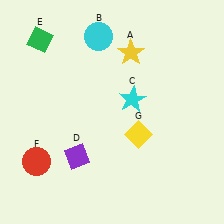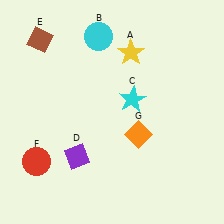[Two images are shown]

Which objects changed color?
E changed from green to brown. G changed from yellow to orange.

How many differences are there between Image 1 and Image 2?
There are 2 differences between the two images.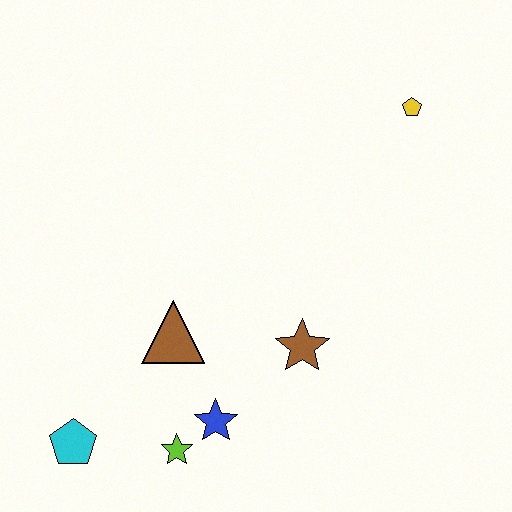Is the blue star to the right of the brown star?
No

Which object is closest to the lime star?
The blue star is closest to the lime star.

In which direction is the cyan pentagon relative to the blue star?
The cyan pentagon is to the left of the blue star.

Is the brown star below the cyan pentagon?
No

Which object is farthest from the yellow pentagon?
The cyan pentagon is farthest from the yellow pentagon.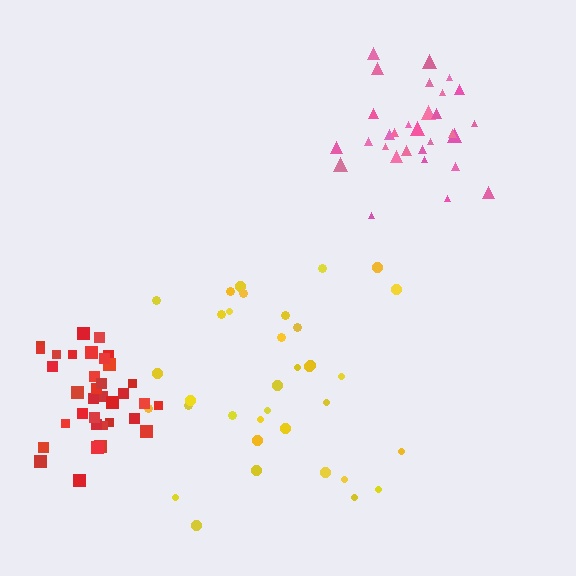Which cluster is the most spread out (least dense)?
Yellow.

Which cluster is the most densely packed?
Red.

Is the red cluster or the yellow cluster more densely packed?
Red.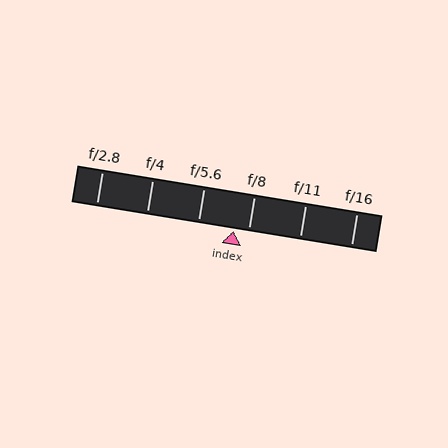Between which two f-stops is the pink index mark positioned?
The index mark is between f/5.6 and f/8.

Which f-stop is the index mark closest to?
The index mark is closest to f/8.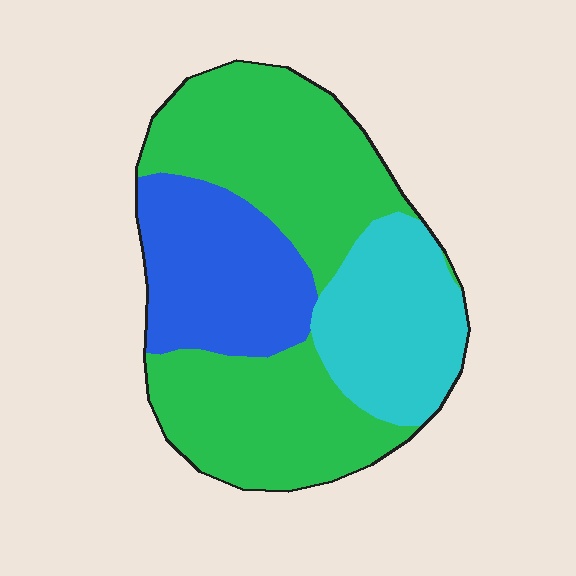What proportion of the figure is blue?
Blue covers 24% of the figure.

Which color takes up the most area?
Green, at roughly 55%.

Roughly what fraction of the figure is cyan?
Cyan takes up about one fifth (1/5) of the figure.